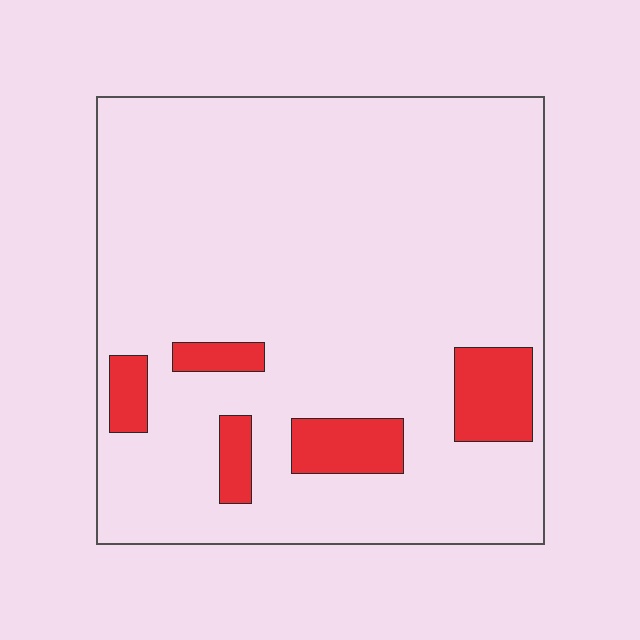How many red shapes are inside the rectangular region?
5.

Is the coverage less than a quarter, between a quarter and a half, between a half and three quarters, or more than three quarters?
Less than a quarter.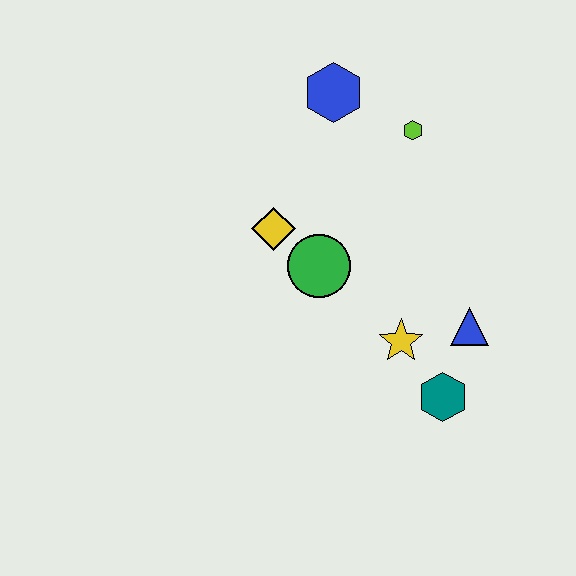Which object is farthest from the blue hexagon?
The teal hexagon is farthest from the blue hexagon.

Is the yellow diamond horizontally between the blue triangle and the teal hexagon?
No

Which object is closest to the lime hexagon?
The blue hexagon is closest to the lime hexagon.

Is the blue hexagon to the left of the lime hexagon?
Yes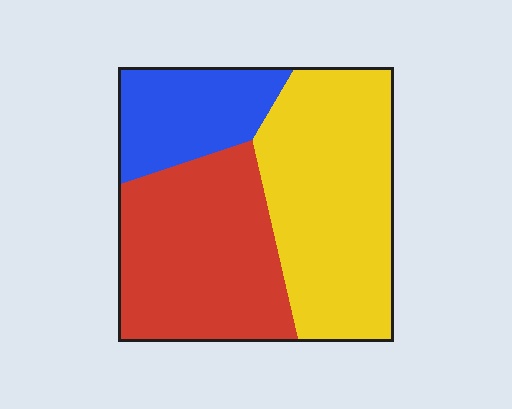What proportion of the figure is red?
Red covers around 40% of the figure.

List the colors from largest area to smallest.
From largest to smallest: yellow, red, blue.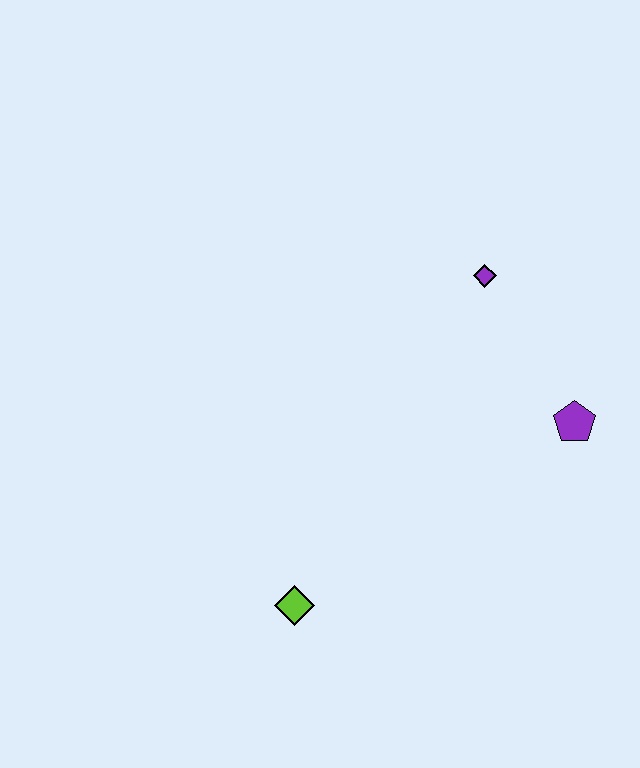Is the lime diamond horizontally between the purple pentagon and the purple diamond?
No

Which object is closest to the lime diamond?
The purple pentagon is closest to the lime diamond.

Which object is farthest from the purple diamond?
The lime diamond is farthest from the purple diamond.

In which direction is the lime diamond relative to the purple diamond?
The lime diamond is below the purple diamond.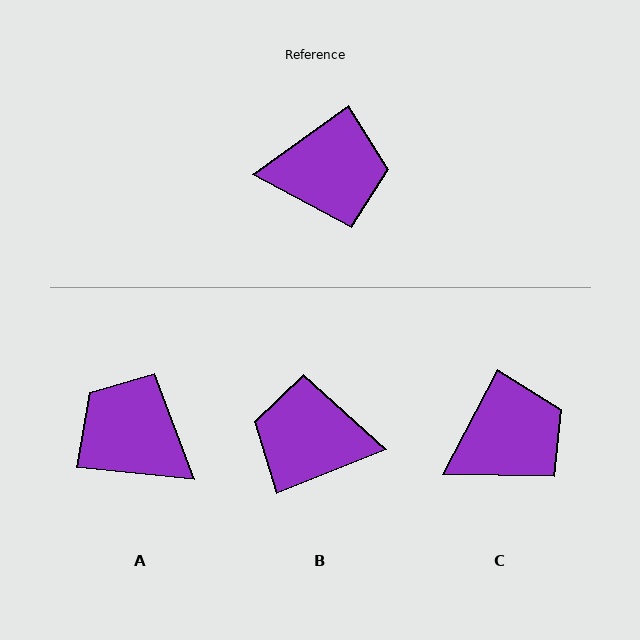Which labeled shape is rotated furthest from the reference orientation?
B, about 166 degrees away.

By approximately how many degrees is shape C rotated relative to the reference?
Approximately 27 degrees counter-clockwise.